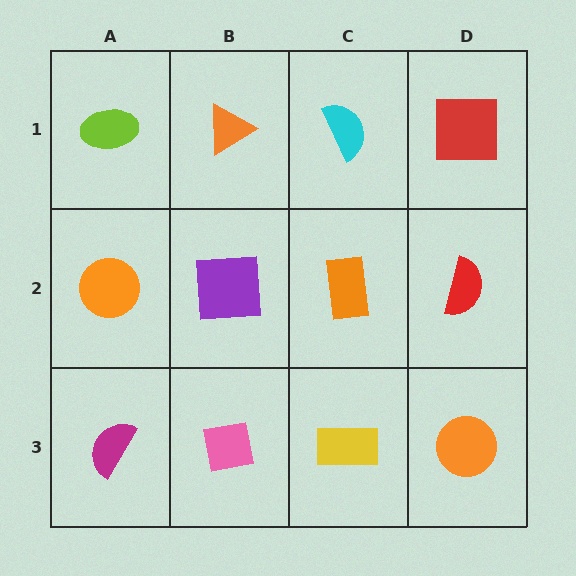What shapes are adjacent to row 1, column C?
An orange rectangle (row 2, column C), an orange triangle (row 1, column B), a red square (row 1, column D).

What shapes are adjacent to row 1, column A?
An orange circle (row 2, column A), an orange triangle (row 1, column B).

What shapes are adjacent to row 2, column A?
A lime ellipse (row 1, column A), a magenta semicircle (row 3, column A), a purple square (row 2, column B).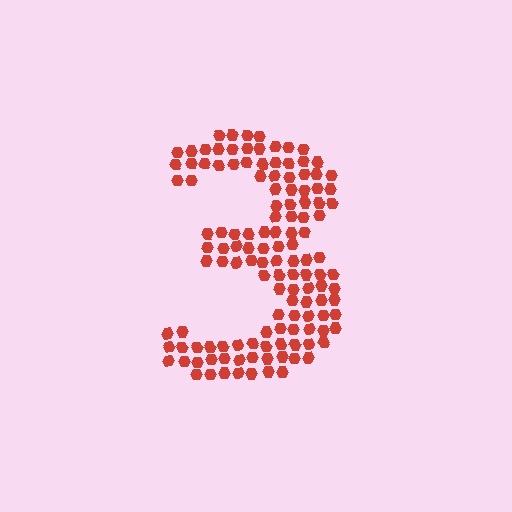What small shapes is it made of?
It is made of small hexagons.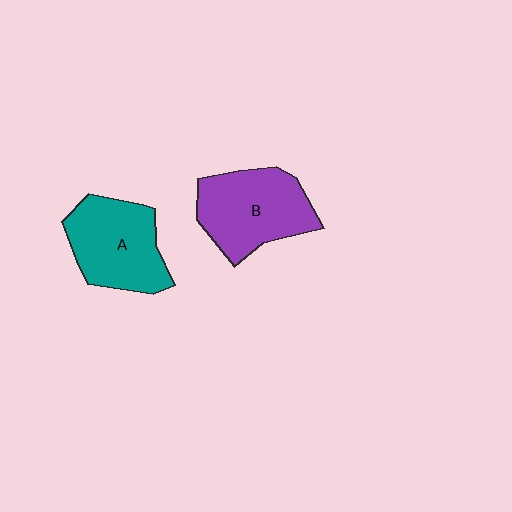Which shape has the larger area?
Shape B (purple).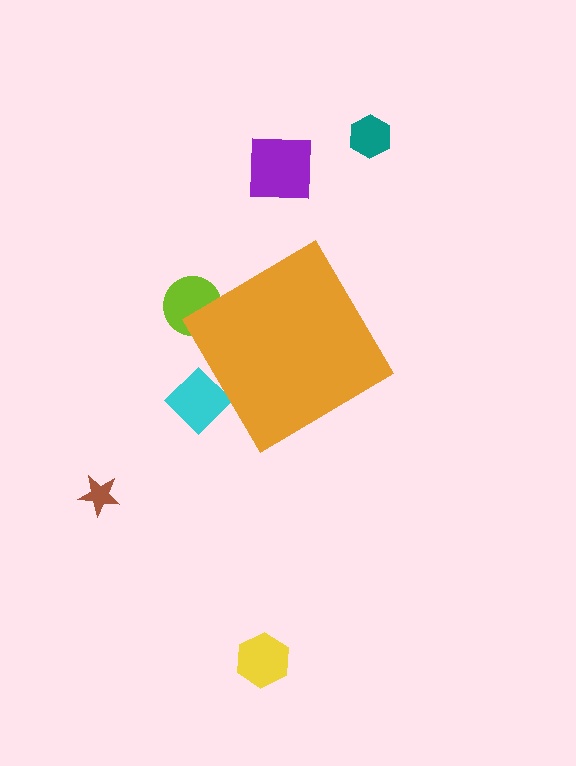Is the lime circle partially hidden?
Yes, the lime circle is partially hidden behind the orange diamond.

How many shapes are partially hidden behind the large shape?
2 shapes are partially hidden.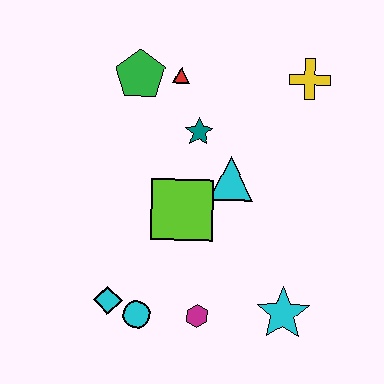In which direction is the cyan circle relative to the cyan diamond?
The cyan circle is to the right of the cyan diamond.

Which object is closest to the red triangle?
The green pentagon is closest to the red triangle.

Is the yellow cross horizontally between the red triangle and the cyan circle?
No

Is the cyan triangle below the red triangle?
Yes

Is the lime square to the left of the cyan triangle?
Yes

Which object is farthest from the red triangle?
The cyan star is farthest from the red triangle.